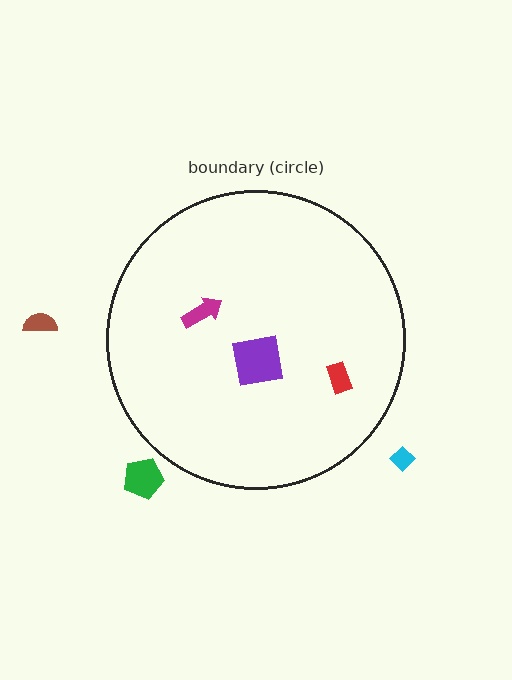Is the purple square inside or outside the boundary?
Inside.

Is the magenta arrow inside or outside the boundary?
Inside.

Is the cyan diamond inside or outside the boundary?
Outside.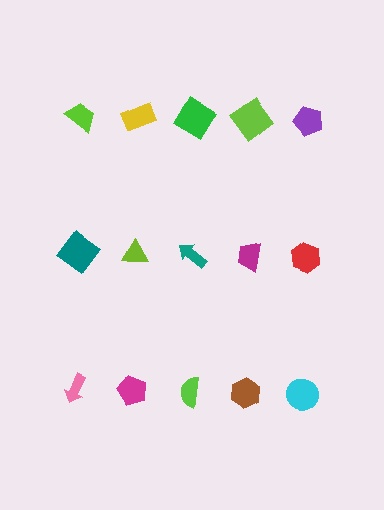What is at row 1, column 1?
A lime trapezoid.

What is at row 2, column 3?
A teal arrow.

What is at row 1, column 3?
A green diamond.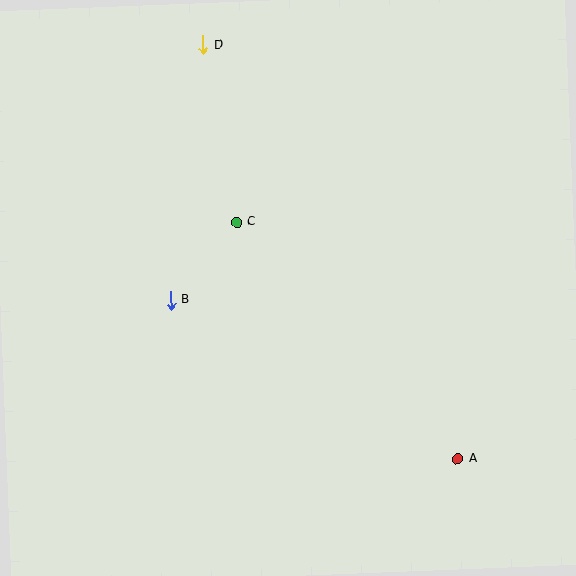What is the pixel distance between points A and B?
The distance between A and B is 328 pixels.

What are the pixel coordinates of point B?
Point B is at (171, 300).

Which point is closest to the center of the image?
Point C at (237, 222) is closest to the center.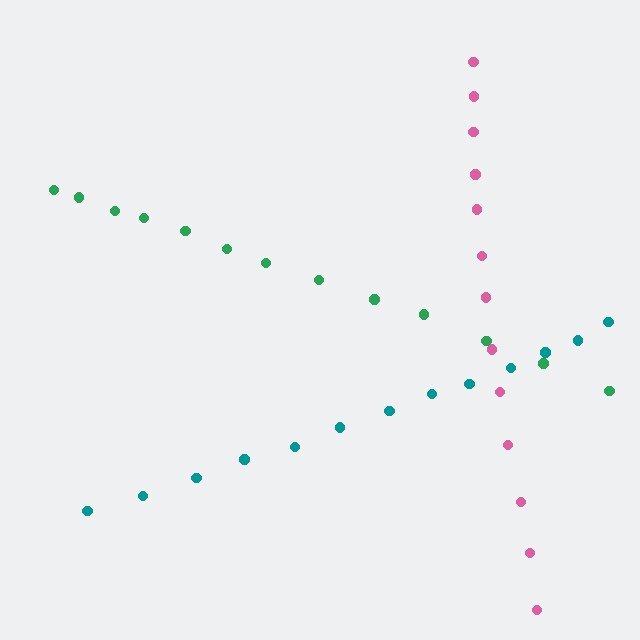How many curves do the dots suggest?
There are 3 distinct paths.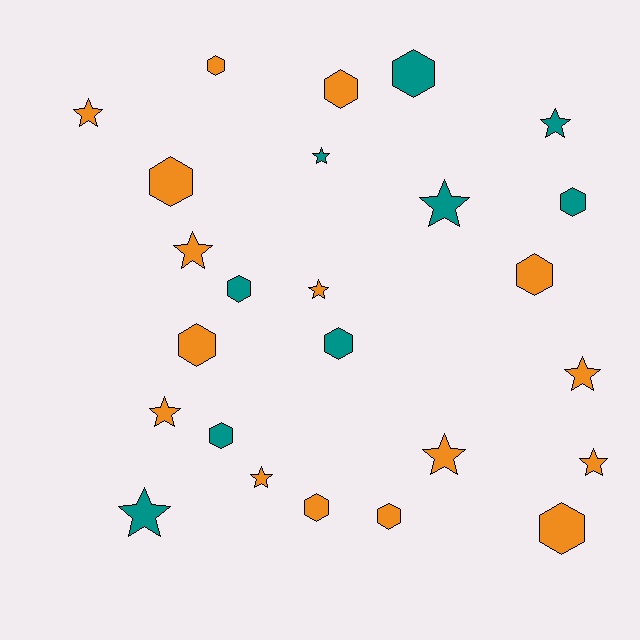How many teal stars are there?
There are 4 teal stars.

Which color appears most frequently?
Orange, with 16 objects.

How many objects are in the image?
There are 25 objects.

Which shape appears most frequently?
Hexagon, with 13 objects.